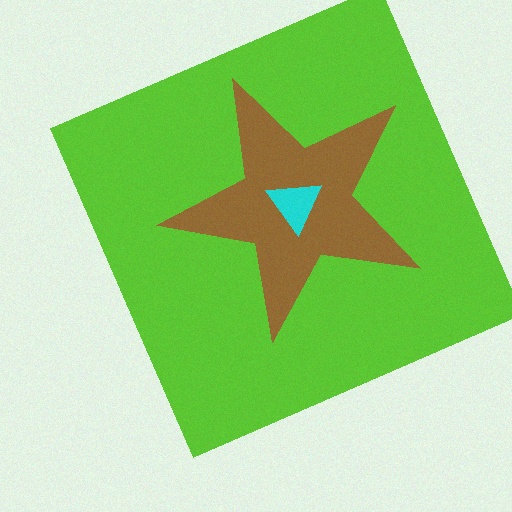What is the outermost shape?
The lime square.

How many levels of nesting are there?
3.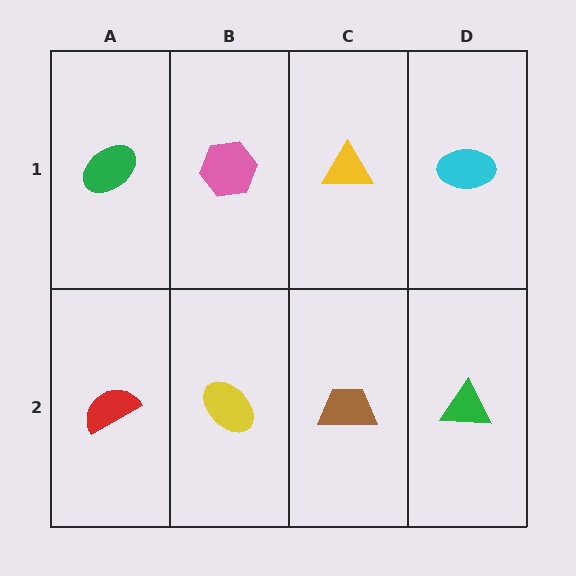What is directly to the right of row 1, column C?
A cyan ellipse.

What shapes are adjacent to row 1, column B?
A yellow ellipse (row 2, column B), a green ellipse (row 1, column A), a yellow triangle (row 1, column C).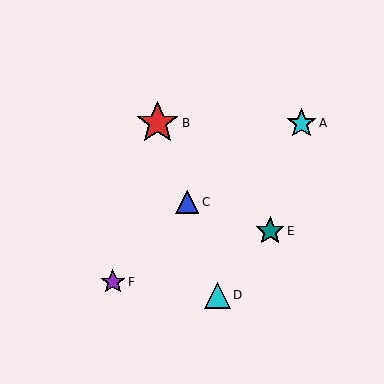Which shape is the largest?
The red star (labeled B) is the largest.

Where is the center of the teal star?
The center of the teal star is at (270, 231).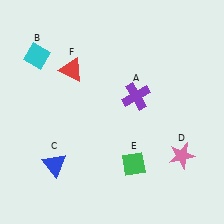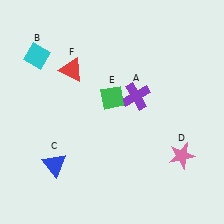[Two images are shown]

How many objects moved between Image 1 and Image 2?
1 object moved between the two images.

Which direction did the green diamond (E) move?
The green diamond (E) moved up.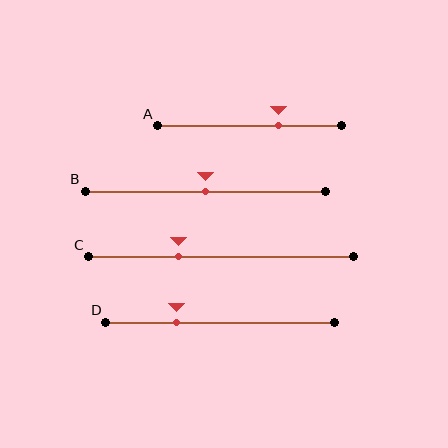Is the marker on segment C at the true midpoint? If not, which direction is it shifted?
No, the marker on segment C is shifted to the left by about 16% of the segment length.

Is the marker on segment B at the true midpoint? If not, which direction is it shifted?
Yes, the marker on segment B is at the true midpoint.